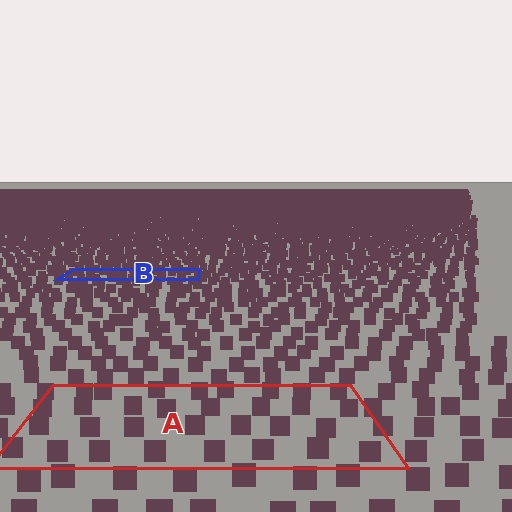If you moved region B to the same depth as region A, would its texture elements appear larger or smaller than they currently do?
They would appear larger. At a closer depth, the same texture elements are projected at a bigger on-screen size.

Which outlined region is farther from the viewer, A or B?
Region B is farther from the viewer — the texture elements inside it appear smaller and more densely packed.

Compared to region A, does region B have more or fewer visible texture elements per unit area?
Region B has more texture elements per unit area — they are packed more densely because it is farther away.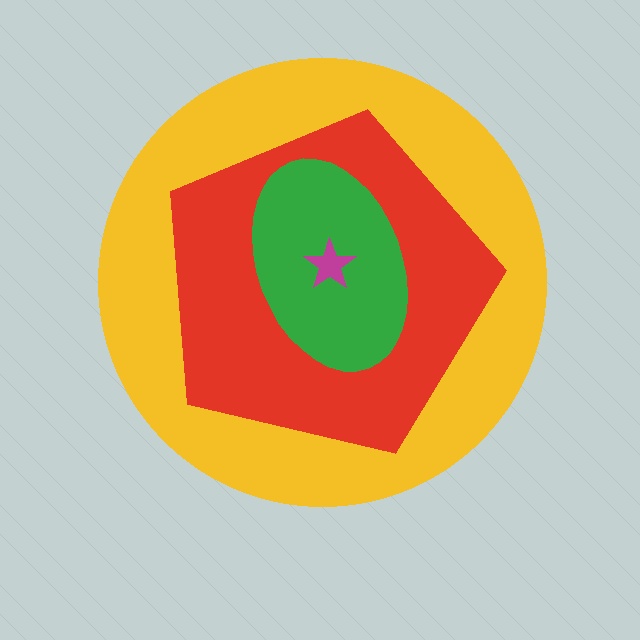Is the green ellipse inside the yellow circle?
Yes.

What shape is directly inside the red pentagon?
The green ellipse.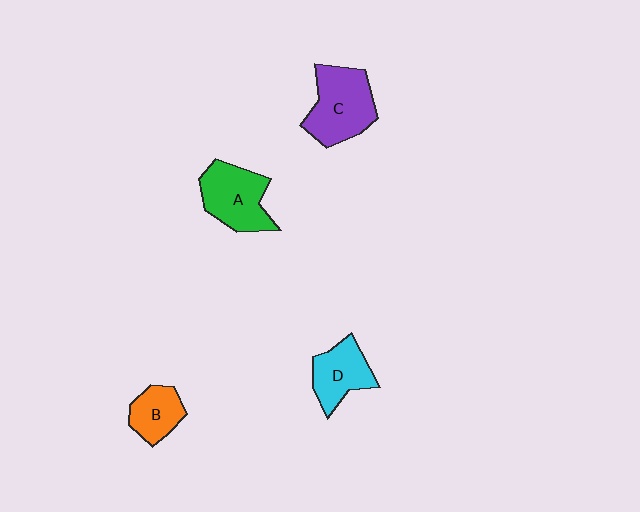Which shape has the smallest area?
Shape B (orange).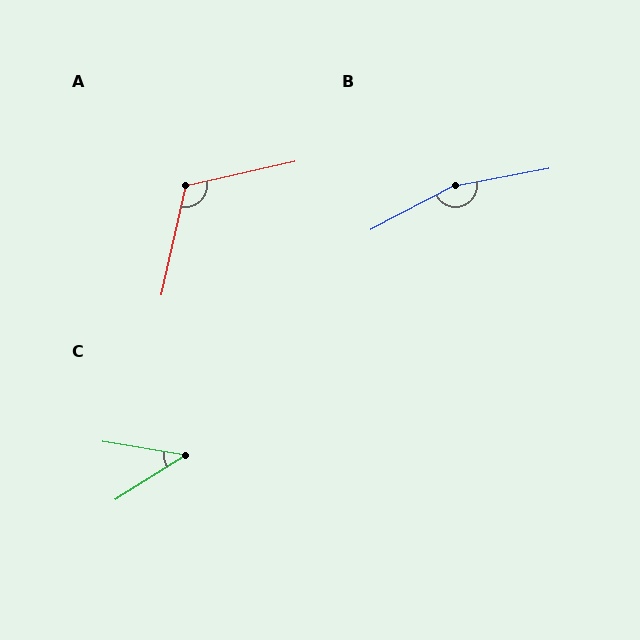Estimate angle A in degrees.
Approximately 115 degrees.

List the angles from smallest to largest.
C (42°), A (115°), B (162°).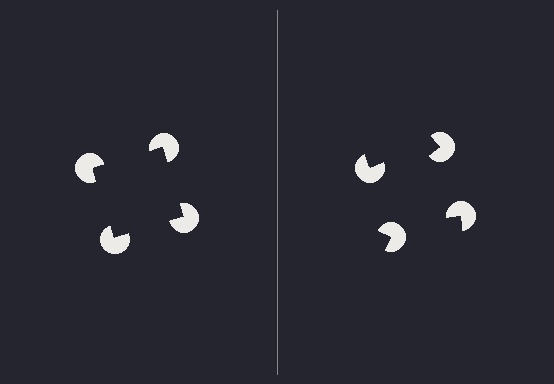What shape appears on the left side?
An illusory square.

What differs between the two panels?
The pac-man discs are positioned identically on both sides; only the wedge orientations differ. On the left they align to a square; on the right they are misaligned.